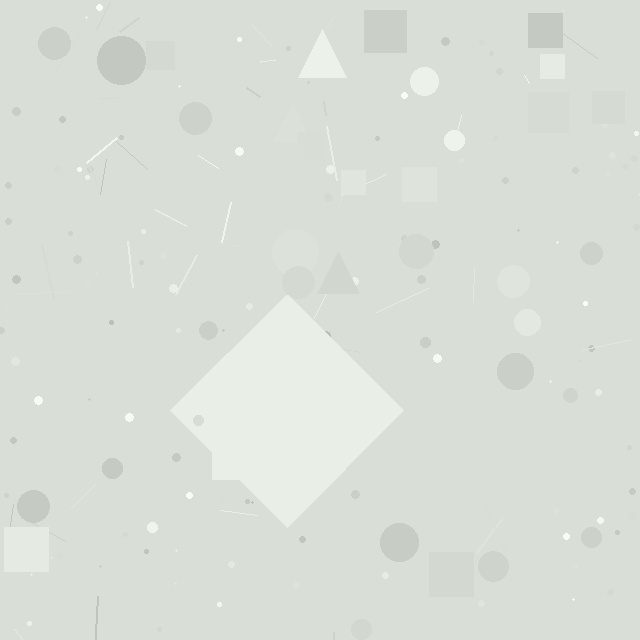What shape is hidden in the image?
A diamond is hidden in the image.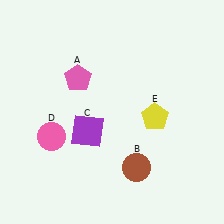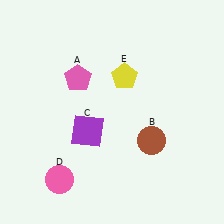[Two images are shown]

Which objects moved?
The objects that moved are: the brown circle (B), the pink circle (D), the yellow pentagon (E).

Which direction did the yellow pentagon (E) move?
The yellow pentagon (E) moved up.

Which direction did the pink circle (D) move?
The pink circle (D) moved down.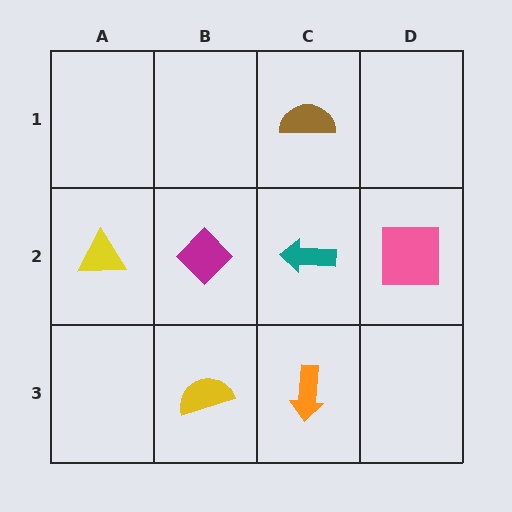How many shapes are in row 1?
1 shape.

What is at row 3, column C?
An orange arrow.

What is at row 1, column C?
A brown semicircle.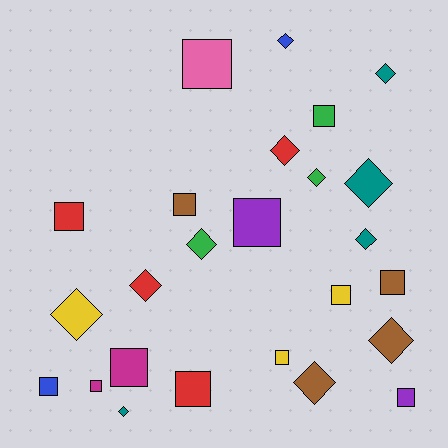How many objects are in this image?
There are 25 objects.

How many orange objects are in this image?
There are no orange objects.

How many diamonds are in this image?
There are 12 diamonds.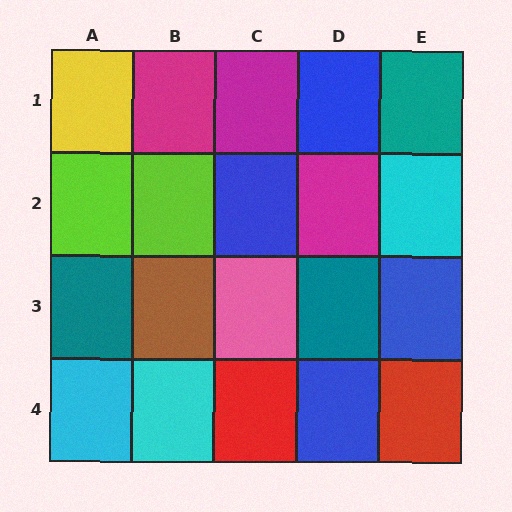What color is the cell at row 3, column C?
Pink.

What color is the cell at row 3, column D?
Teal.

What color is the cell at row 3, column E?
Blue.